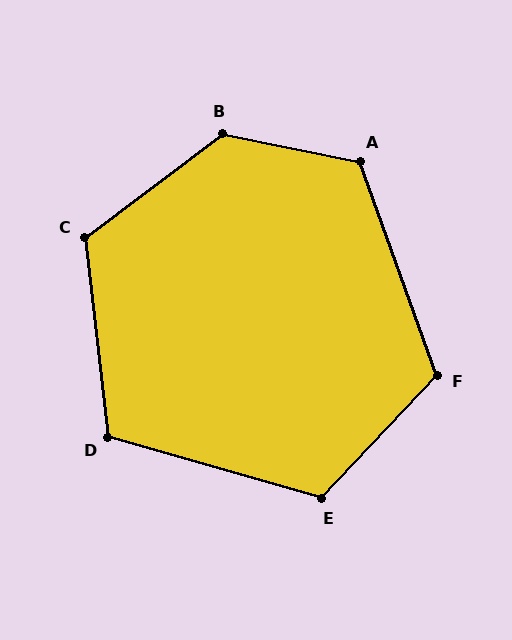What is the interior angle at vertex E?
Approximately 118 degrees (obtuse).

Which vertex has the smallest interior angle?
D, at approximately 112 degrees.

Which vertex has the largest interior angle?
B, at approximately 131 degrees.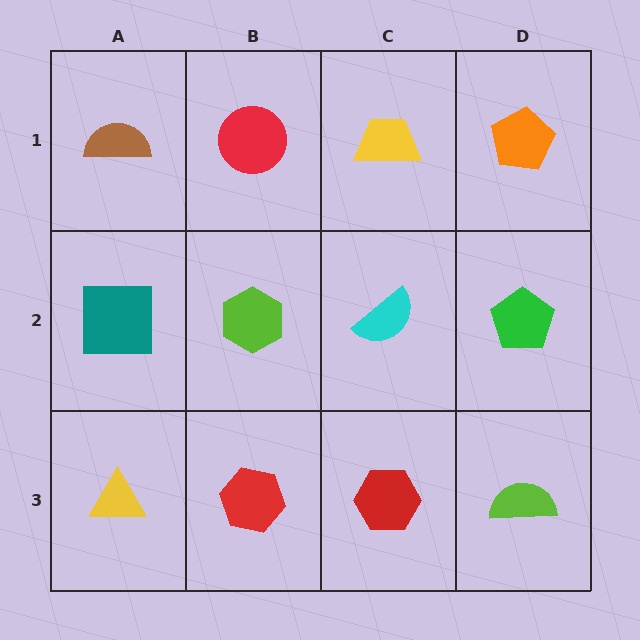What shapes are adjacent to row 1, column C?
A cyan semicircle (row 2, column C), a red circle (row 1, column B), an orange pentagon (row 1, column D).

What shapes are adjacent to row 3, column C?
A cyan semicircle (row 2, column C), a red hexagon (row 3, column B), a lime semicircle (row 3, column D).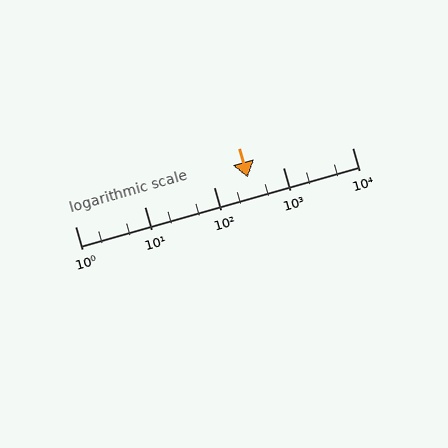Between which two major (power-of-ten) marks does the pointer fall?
The pointer is between 100 and 1000.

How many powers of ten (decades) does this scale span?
The scale spans 4 decades, from 1 to 10000.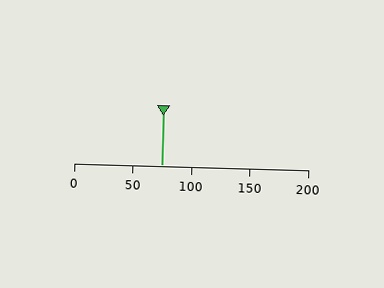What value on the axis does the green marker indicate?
The marker indicates approximately 75.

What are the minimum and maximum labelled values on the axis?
The axis runs from 0 to 200.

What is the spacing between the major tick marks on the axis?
The major ticks are spaced 50 apart.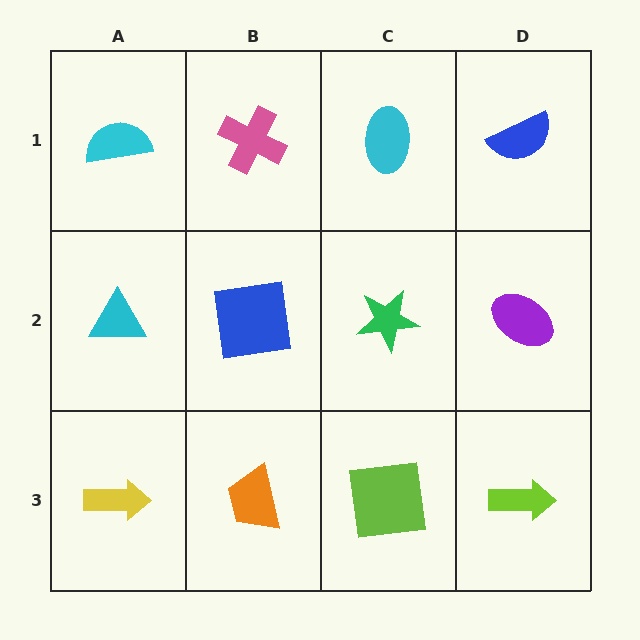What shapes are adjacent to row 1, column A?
A cyan triangle (row 2, column A), a pink cross (row 1, column B).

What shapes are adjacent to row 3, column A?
A cyan triangle (row 2, column A), an orange trapezoid (row 3, column B).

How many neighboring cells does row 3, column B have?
3.